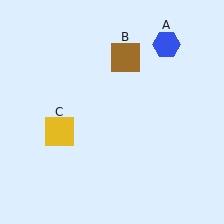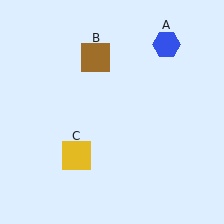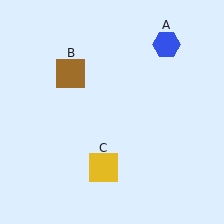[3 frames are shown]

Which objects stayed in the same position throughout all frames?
Blue hexagon (object A) remained stationary.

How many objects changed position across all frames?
2 objects changed position: brown square (object B), yellow square (object C).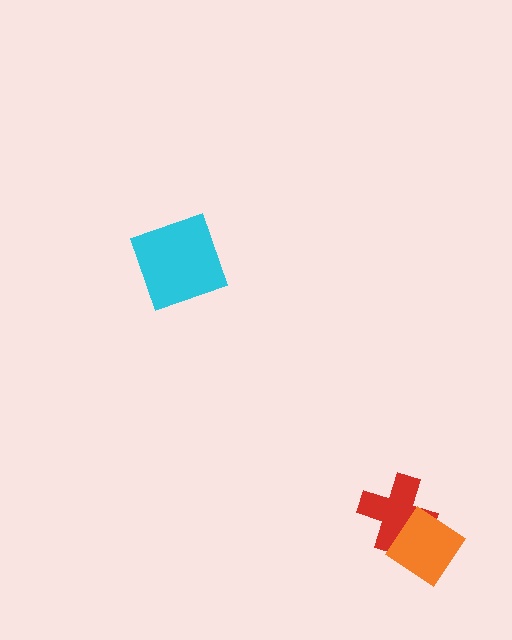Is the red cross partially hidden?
Yes, it is partially covered by another shape.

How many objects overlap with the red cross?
1 object overlaps with the red cross.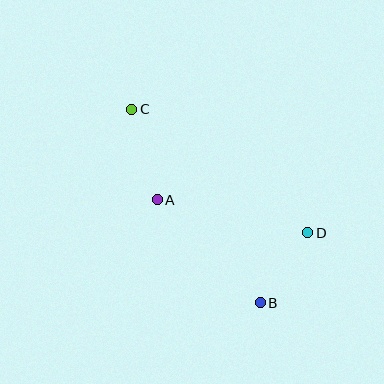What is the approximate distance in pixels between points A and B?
The distance between A and B is approximately 146 pixels.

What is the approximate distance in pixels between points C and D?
The distance between C and D is approximately 215 pixels.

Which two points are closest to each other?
Points B and D are closest to each other.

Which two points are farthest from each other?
Points B and C are farthest from each other.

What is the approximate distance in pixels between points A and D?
The distance between A and D is approximately 154 pixels.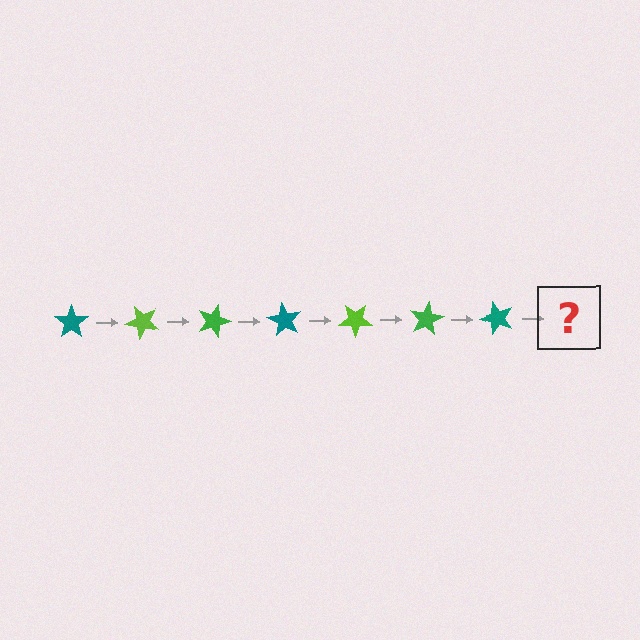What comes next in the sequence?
The next element should be a lime star, rotated 315 degrees from the start.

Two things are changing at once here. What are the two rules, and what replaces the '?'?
The two rules are that it rotates 45 degrees each step and the color cycles through teal, lime, and green. The '?' should be a lime star, rotated 315 degrees from the start.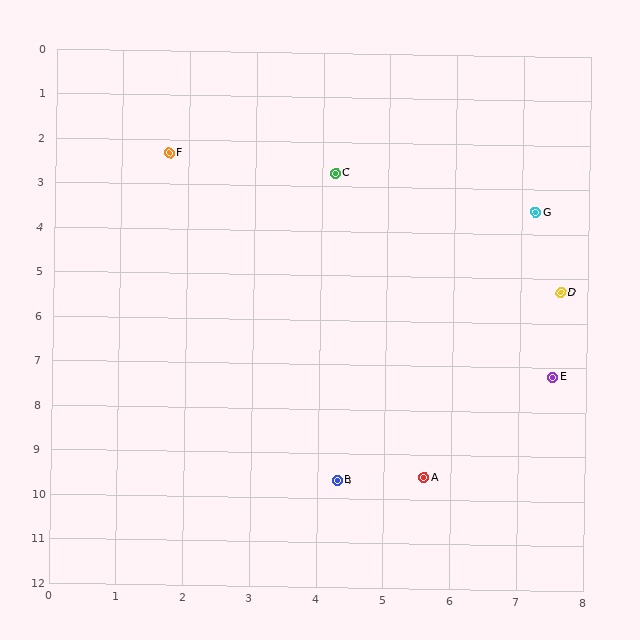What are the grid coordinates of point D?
Point D is at approximately (7.6, 5.3).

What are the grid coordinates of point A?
Point A is at approximately (5.6, 9.5).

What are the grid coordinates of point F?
Point F is at approximately (1.7, 2.3).